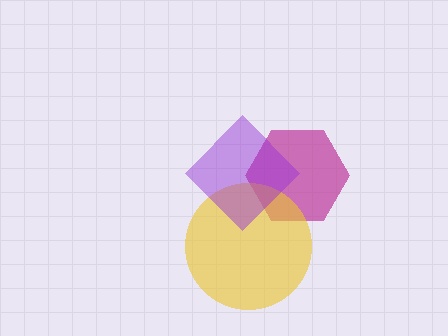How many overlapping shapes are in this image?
There are 3 overlapping shapes in the image.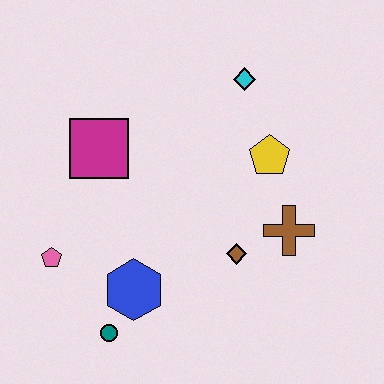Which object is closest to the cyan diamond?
The yellow pentagon is closest to the cyan diamond.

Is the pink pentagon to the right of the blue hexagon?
No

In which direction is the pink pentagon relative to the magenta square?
The pink pentagon is below the magenta square.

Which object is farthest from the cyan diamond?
The teal circle is farthest from the cyan diamond.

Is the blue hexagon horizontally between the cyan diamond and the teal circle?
Yes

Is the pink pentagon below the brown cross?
Yes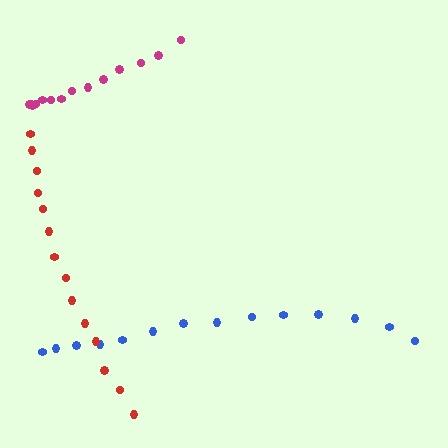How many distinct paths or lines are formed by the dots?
There are 3 distinct paths.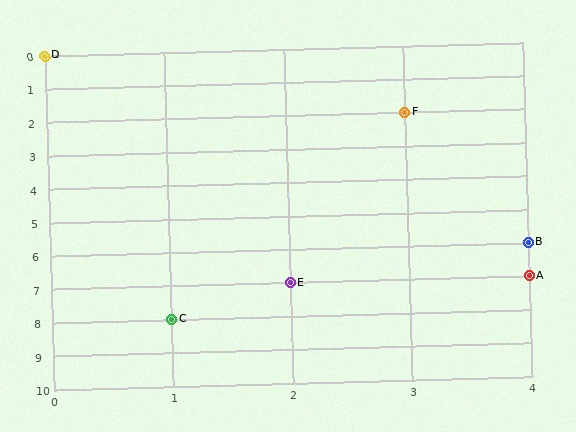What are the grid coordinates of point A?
Point A is at grid coordinates (4, 7).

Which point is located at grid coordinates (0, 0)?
Point D is at (0, 0).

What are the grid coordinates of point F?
Point F is at grid coordinates (3, 2).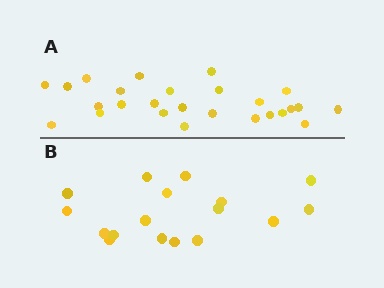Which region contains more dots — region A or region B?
Region A (the top region) has more dots.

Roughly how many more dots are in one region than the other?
Region A has roughly 8 or so more dots than region B.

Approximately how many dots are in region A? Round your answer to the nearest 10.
About 30 dots. (The exact count is 26, which rounds to 30.)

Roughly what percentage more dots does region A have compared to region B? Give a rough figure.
About 55% more.